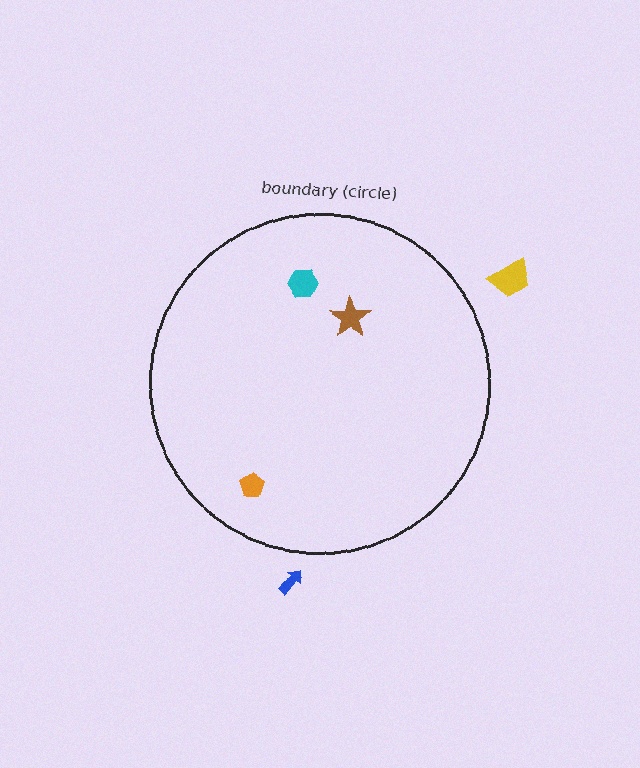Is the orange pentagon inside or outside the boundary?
Inside.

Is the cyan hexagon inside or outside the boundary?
Inside.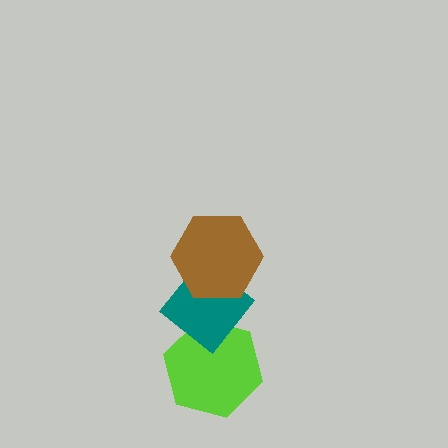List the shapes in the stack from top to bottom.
From top to bottom: the brown hexagon, the teal diamond, the lime hexagon.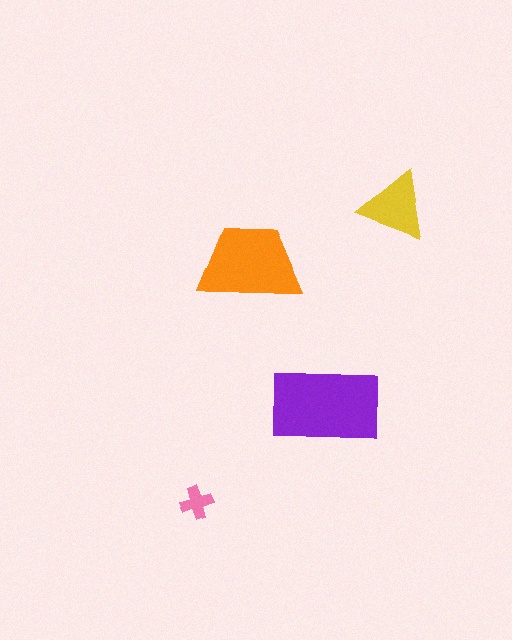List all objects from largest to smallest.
The purple rectangle, the orange trapezoid, the yellow triangle, the pink cross.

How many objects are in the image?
There are 4 objects in the image.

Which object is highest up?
The yellow triangle is topmost.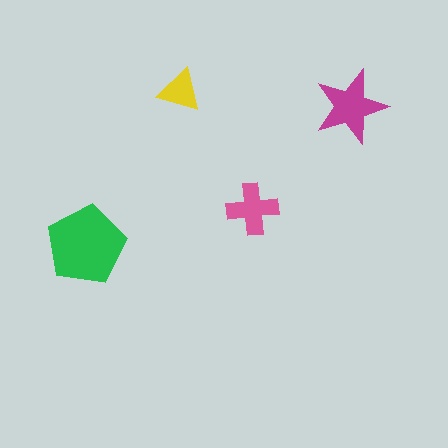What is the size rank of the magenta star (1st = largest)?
2nd.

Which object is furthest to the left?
The green pentagon is leftmost.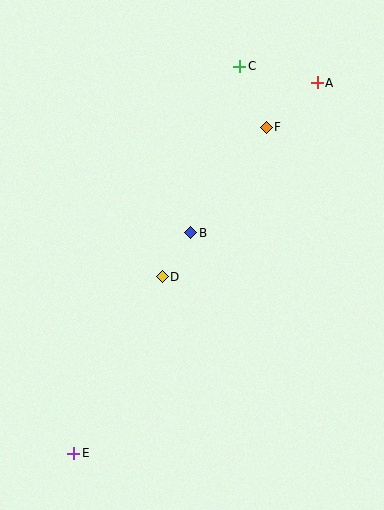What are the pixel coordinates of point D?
Point D is at (162, 277).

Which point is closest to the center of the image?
Point B at (190, 233) is closest to the center.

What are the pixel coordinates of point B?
Point B is at (190, 233).